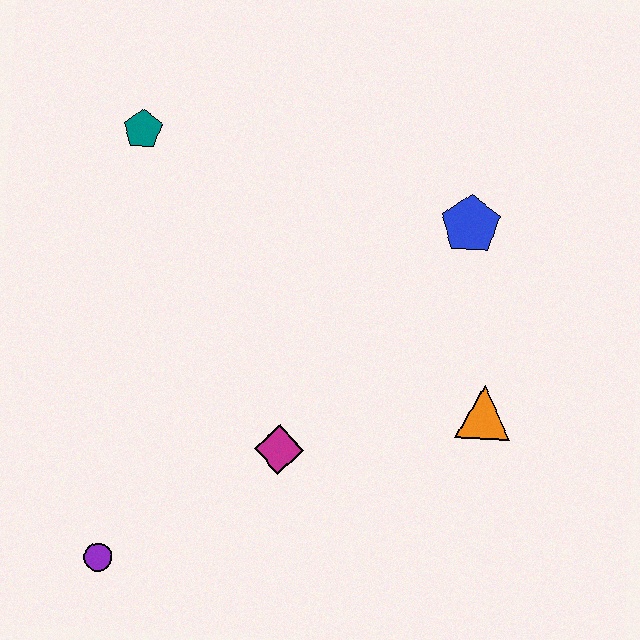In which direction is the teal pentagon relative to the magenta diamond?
The teal pentagon is above the magenta diamond.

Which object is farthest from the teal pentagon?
The orange triangle is farthest from the teal pentagon.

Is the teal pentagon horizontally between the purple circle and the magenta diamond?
Yes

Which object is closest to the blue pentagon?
The orange triangle is closest to the blue pentagon.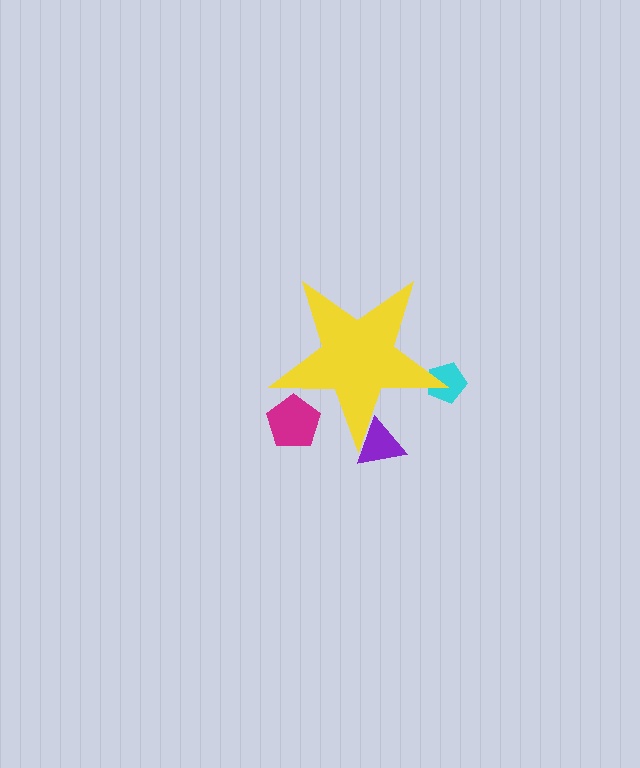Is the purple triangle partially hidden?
Yes, the purple triangle is partially hidden behind the yellow star.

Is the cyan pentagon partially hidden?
Yes, the cyan pentagon is partially hidden behind the yellow star.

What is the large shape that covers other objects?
A yellow star.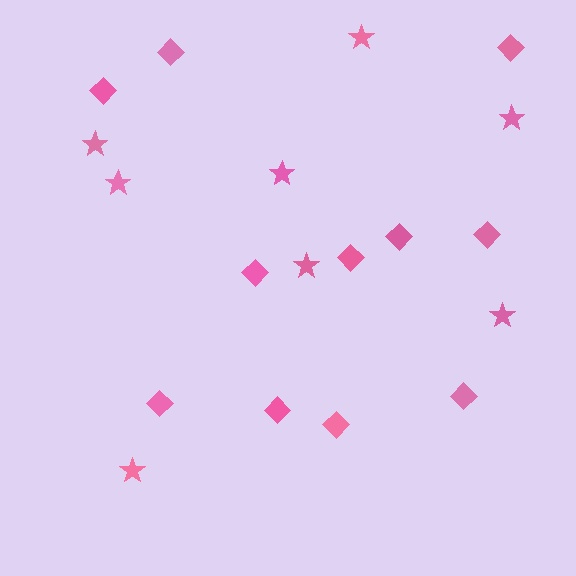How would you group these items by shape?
There are 2 groups: one group of diamonds (11) and one group of stars (8).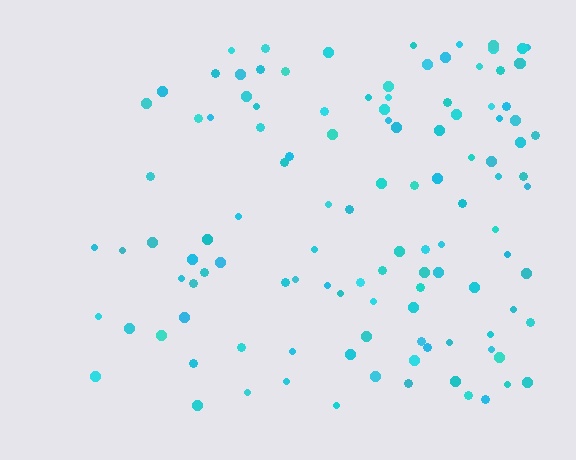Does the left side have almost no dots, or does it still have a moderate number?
Still a moderate number, just noticeably fewer than the right.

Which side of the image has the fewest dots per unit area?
The left.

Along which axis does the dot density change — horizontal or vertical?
Horizontal.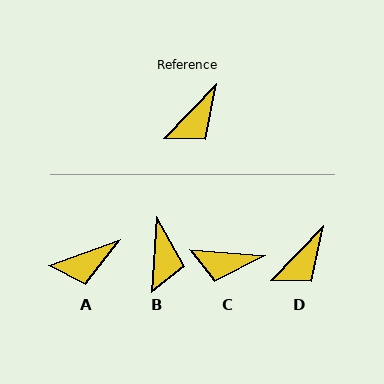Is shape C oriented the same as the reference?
No, it is off by about 51 degrees.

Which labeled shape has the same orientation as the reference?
D.